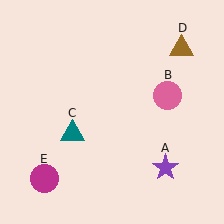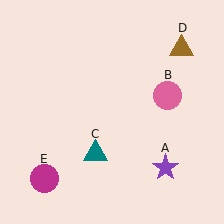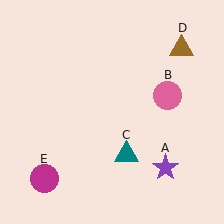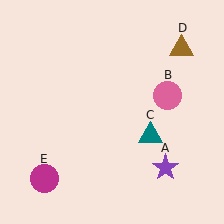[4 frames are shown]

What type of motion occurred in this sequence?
The teal triangle (object C) rotated counterclockwise around the center of the scene.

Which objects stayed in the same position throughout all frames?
Purple star (object A) and pink circle (object B) and brown triangle (object D) and magenta circle (object E) remained stationary.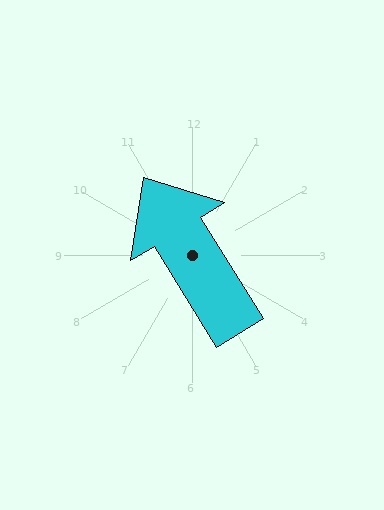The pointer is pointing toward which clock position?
Roughly 11 o'clock.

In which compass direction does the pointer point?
Northwest.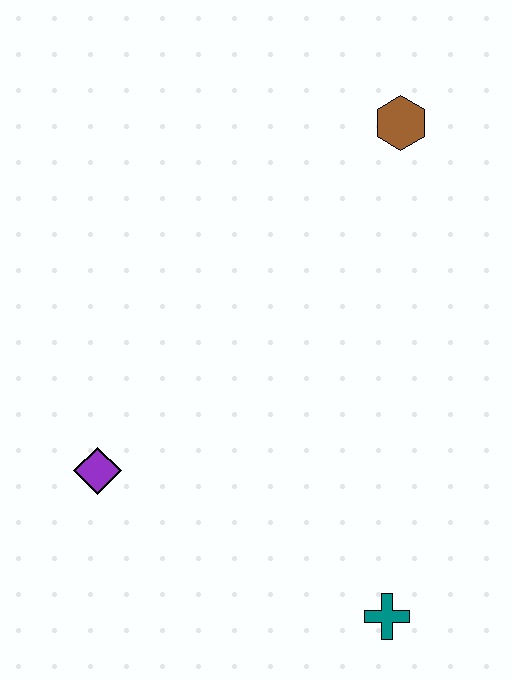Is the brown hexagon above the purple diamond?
Yes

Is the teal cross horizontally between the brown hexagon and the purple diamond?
Yes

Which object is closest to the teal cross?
The purple diamond is closest to the teal cross.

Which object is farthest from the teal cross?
The brown hexagon is farthest from the teal cross.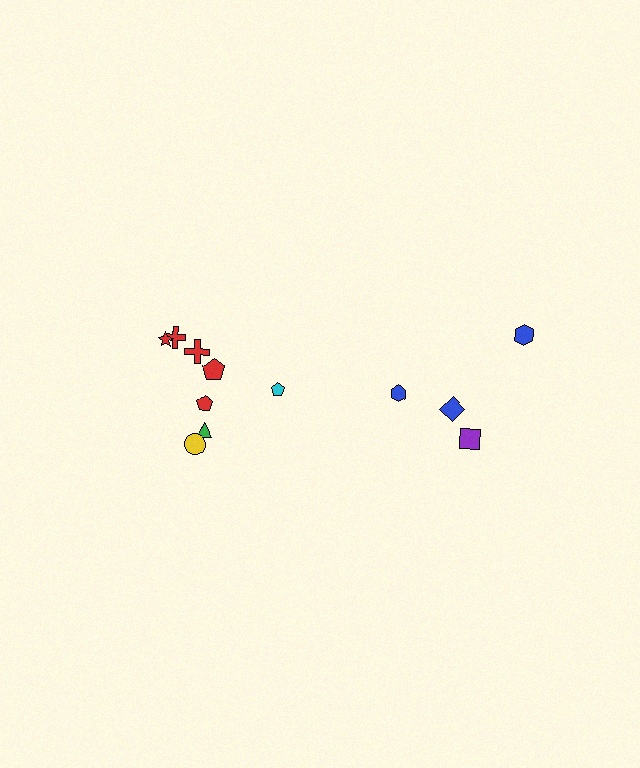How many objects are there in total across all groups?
There are 12 objects.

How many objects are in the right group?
There are 4 objects.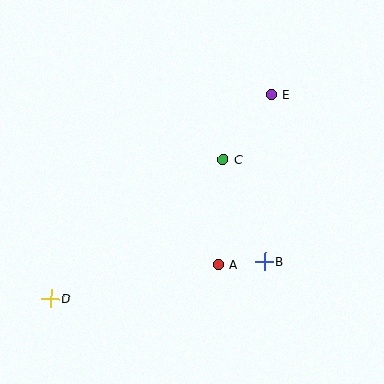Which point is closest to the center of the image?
Point C at (223, 159) is closest to the center.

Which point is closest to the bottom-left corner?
Point D is closest to the bottom-left corner.